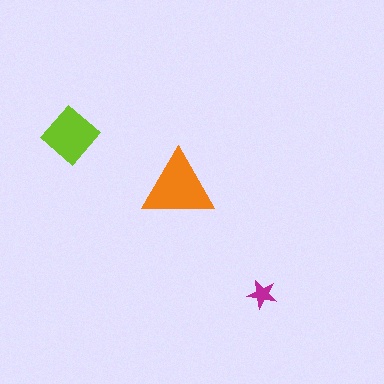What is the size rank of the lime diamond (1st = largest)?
2nd.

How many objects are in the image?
There are 3 objects in the image.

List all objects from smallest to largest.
The magenta star, the lime diamond, the orange triangle.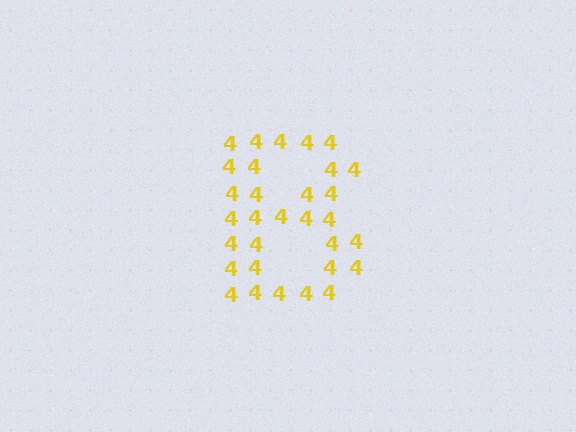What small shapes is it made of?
It is made of small digit 4's.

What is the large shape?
The large shape is the letter B.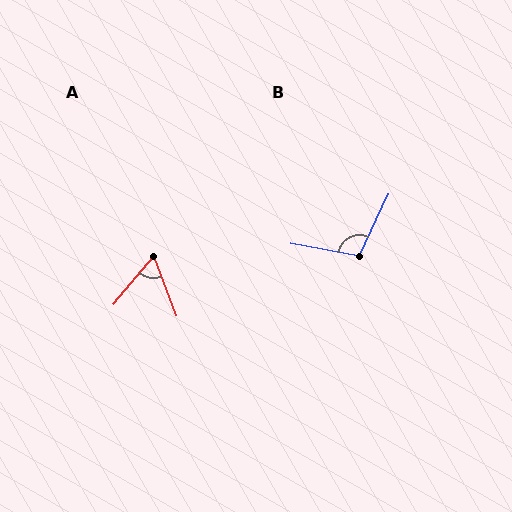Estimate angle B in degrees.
Approximately 105 degrees.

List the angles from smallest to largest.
A (60°), B (105°).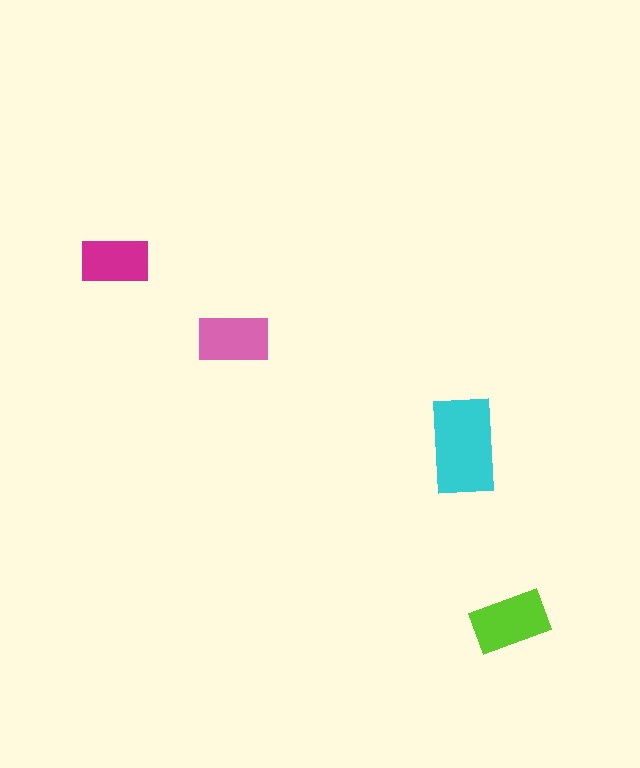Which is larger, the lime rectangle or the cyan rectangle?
The cyan one.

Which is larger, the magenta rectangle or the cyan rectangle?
The cyan one.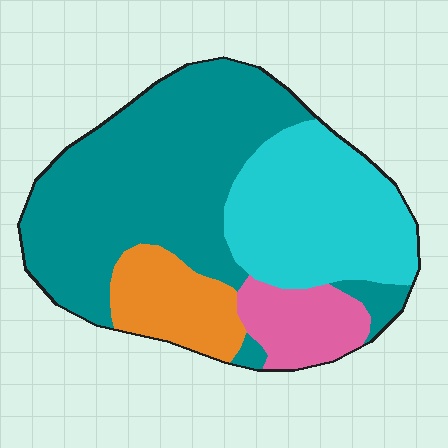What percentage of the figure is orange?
Orange takes up about one eighth (1/8) of the figure.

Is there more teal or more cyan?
Teal.